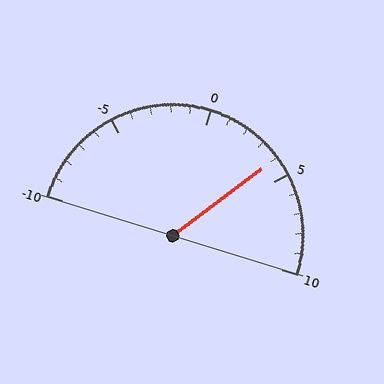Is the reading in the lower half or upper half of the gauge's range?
The reading is in the upper half of the range (-10 to 10).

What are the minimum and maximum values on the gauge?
The gauge ranges from -10 to 10.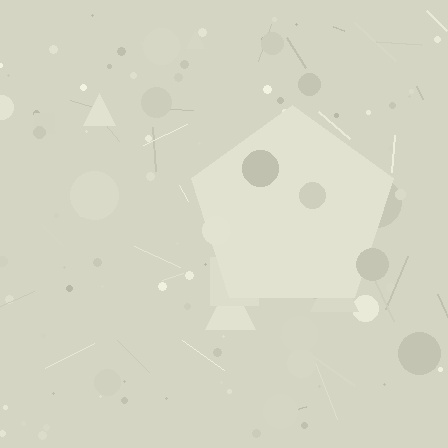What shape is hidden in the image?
A pentagon is hidden in the image.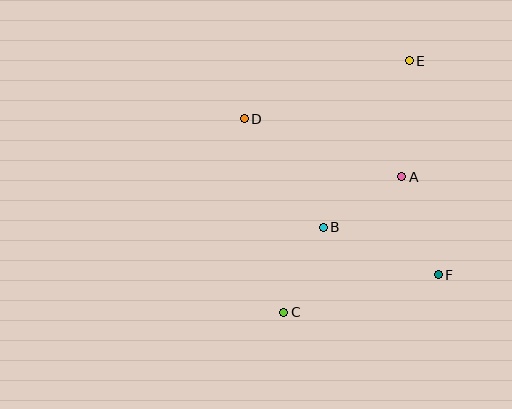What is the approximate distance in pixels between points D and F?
The distance between D and F is approximately 249 pixels.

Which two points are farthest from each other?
Points C and E are farthest from each other.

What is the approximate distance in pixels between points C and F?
The distance between C and F is approximately 159 pixels.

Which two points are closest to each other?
Points A and B are closest to each other.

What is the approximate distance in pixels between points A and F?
The distance between A and F is approximately 105 pixels.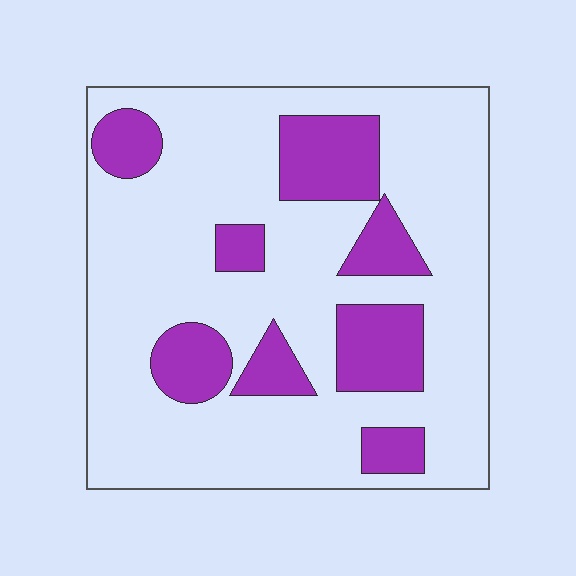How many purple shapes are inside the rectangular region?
8.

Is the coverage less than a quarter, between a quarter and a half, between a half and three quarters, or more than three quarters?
Less than a quarter.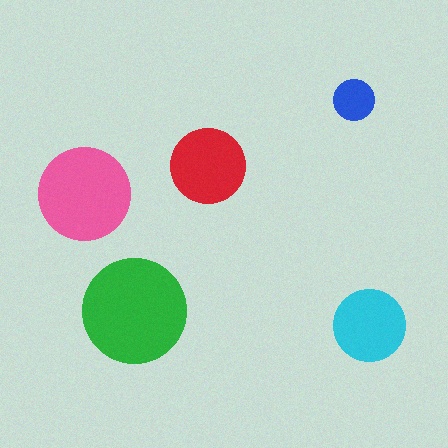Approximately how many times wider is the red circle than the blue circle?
About 2 times wider.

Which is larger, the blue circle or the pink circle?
The pink one.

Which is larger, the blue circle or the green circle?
The green one.